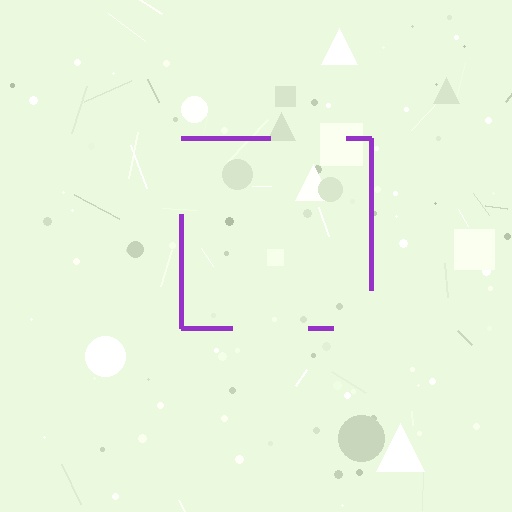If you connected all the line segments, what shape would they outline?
They would outline a square.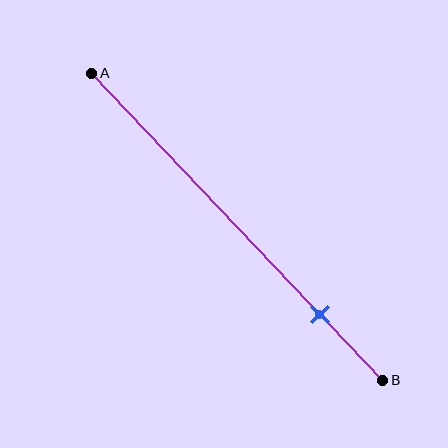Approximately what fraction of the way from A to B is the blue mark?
The blue mark is approximately 80% of the way from A to B.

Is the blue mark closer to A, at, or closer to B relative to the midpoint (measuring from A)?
The blue mark is closer to point B than the midpoint of segment AB.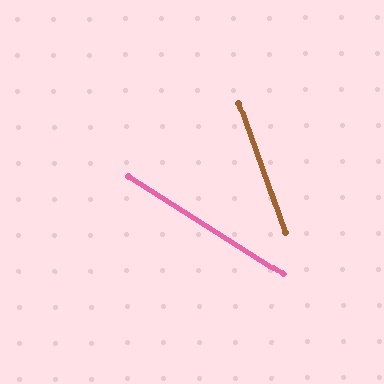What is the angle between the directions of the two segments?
Approximately 38 degrees.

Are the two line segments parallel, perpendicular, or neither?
Neither parallel nor perpendicular — they differ by about 38°.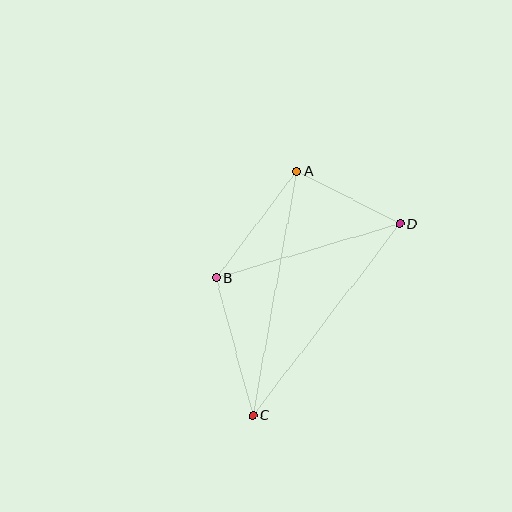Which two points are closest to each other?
Points A and D are closest to each other.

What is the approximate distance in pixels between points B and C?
The distance between B and C is approximately 142 pixels.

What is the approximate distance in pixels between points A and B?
The distance between A and B is approximately 134 pixels.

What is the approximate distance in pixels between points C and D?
The distance between C and D is approximately 241 pixels.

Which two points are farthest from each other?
Points A and C are farthest from each other.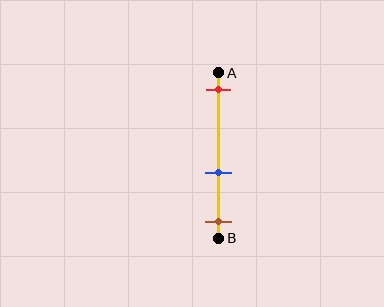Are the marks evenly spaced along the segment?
No, the marks are not evenly spaced.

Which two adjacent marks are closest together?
The blue and brown marks are the closest adjacent pair.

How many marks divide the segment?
There are 3 marks dividing the segment.